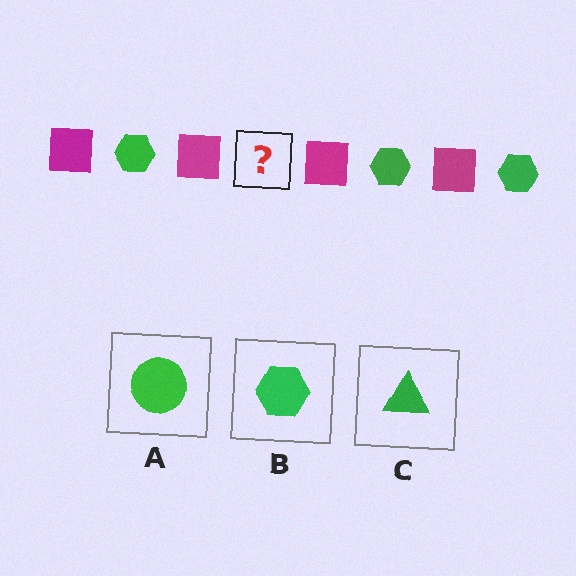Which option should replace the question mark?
Option B.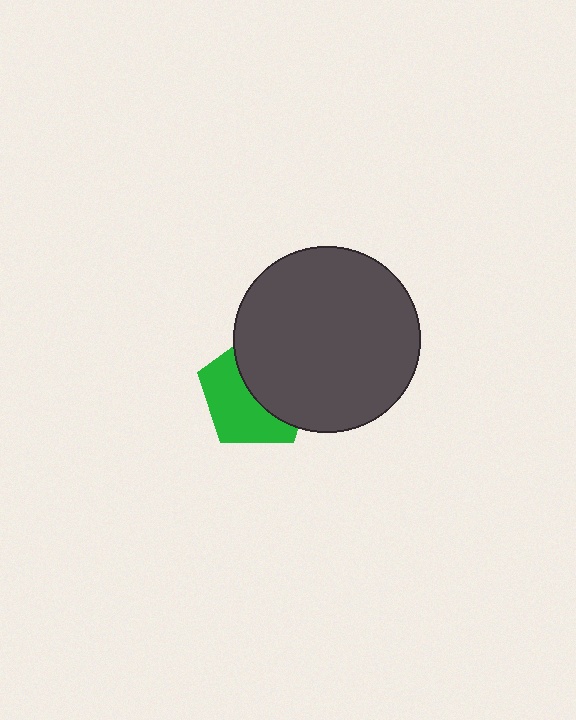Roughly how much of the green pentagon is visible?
About half of it is visible (roughly 50%).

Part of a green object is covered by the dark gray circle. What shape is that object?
It is a pentagon.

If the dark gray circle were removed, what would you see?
You would see the complete green pentagon.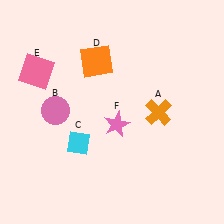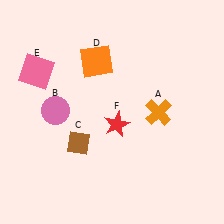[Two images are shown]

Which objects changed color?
C changed from cyan to brown. F changed from pink to red.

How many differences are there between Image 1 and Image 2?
There are 2 differences between the two images.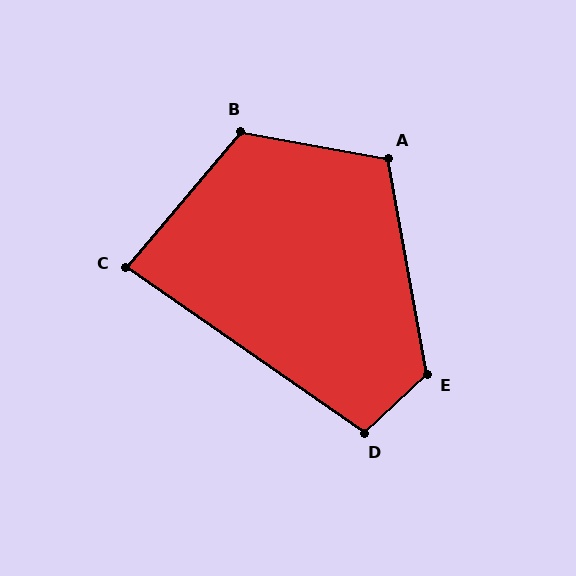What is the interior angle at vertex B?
Approximately 120 degrees (obtuse).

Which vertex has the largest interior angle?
E, at approximately 123 degrees.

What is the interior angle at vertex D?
Approximately 102 degrees (obtuse).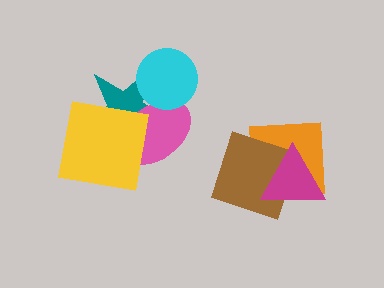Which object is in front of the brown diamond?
The magenta triangle is in front of the brown diamond.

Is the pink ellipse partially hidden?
Yes, it is partially covered by another shape.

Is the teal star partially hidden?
Yes, it is partially covered by another shape.